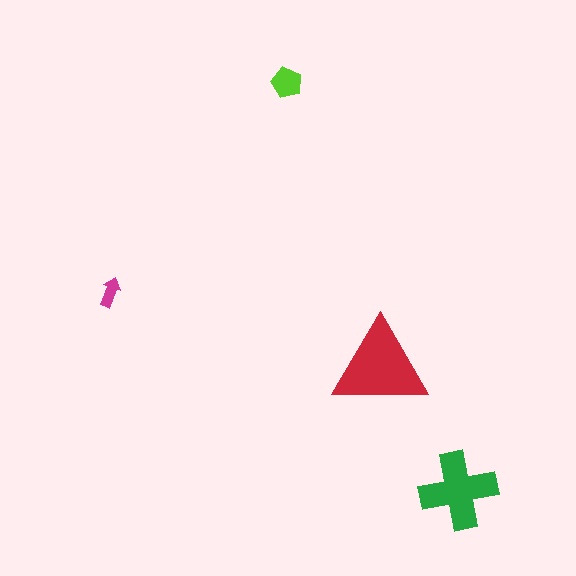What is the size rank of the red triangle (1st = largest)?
1st.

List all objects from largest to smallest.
The red triangle, the green cross, the lime pentagon, the magenta arrow.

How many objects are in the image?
There are 4 objects in the image.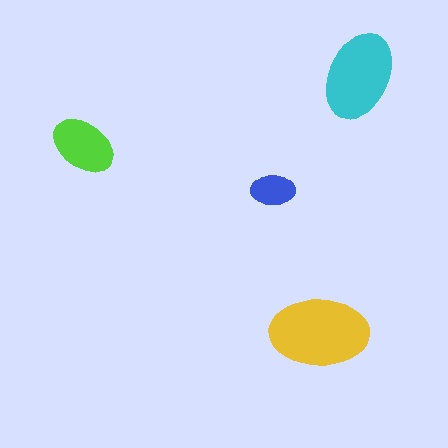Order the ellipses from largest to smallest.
the yellow one, the cyan one, the lime one, the blue one.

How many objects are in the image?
There are 4 objects in the image.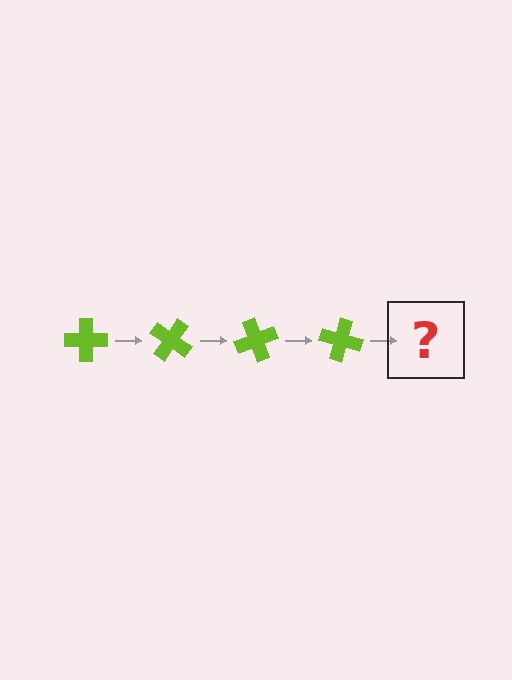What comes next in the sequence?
The next element should be a lime cross rotated 140 degrees.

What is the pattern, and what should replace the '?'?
The pattern is that the cross rotates 35 degrees each step. The '?' should be a lime cross rotated 140 degrees.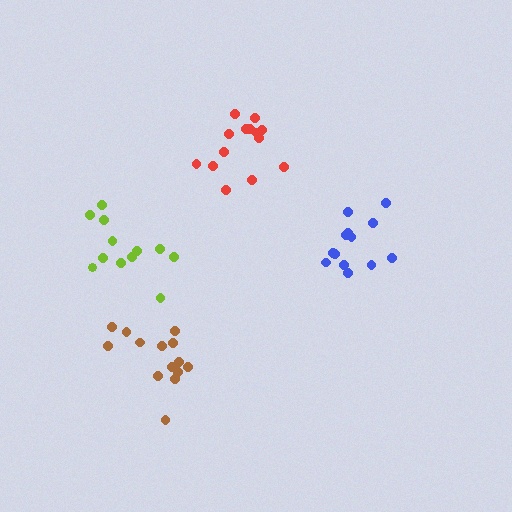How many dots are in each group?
Group 1: 14 dots, Group 2: 14 dots, Group 3: 14 dots, Group 4: 12 dots (54 total).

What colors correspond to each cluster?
The clusters are colored: blue, brown, red, lime.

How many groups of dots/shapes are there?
There are 4 groups.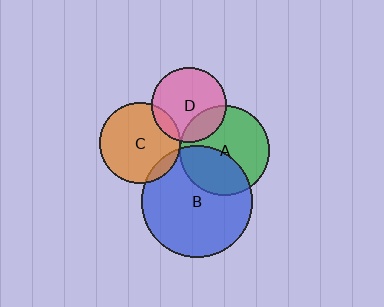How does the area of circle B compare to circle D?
Approximately 2.2 times.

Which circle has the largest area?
Circle B (blue).